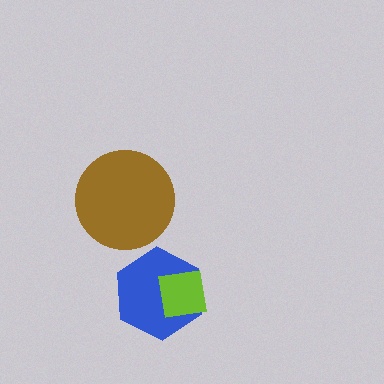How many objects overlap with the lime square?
1 object overlaps with the lime square.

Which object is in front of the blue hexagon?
The lime square is in front of the blue hexagon.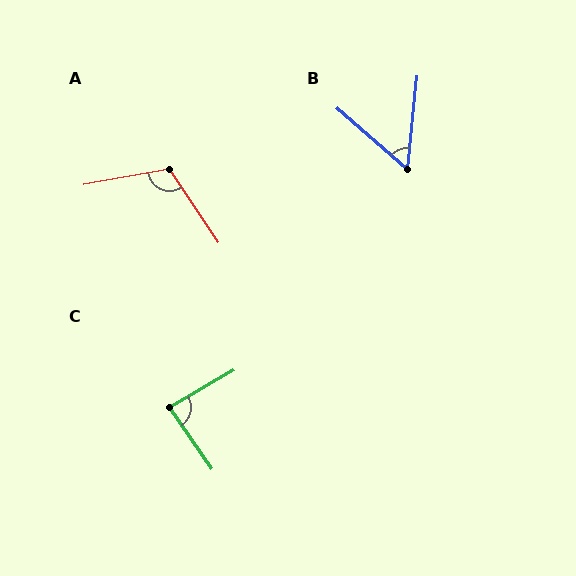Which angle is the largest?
A, at approximately 114 degrees.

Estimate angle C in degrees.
Approximately 85 degrees.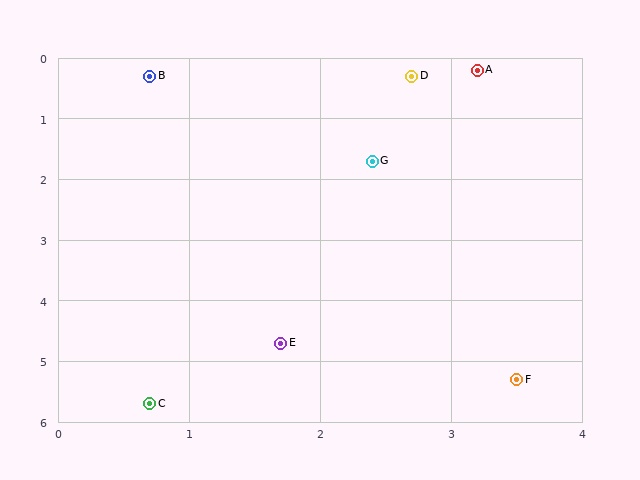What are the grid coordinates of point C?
Point C is at approximately (0.7, 5.7).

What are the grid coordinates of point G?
Point G is at approximately (2.4, 1.7).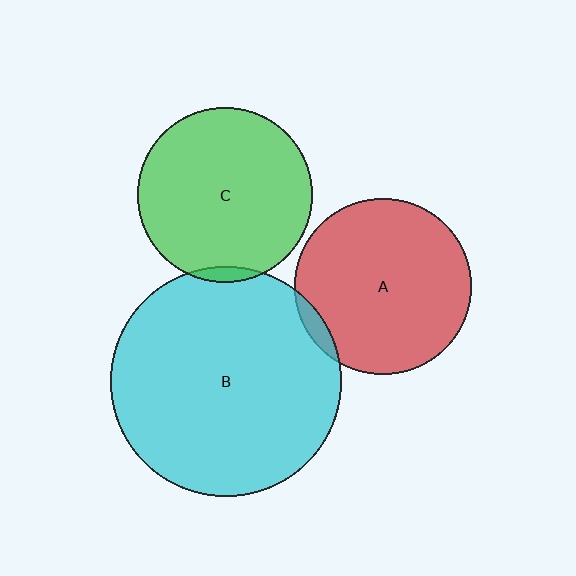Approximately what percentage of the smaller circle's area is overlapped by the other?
Approximately 5%.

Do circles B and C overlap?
Yes.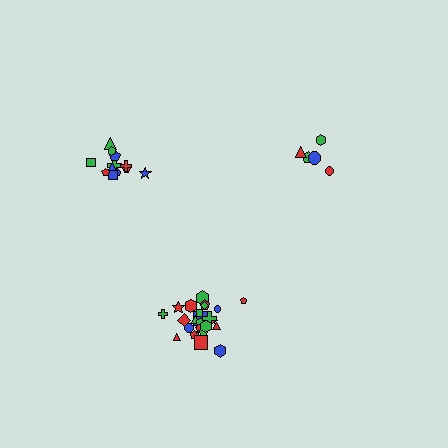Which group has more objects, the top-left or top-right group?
The top-left group.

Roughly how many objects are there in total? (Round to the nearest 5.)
Roughly 40 objects in total.